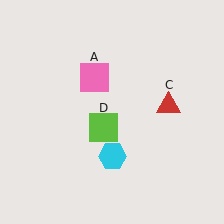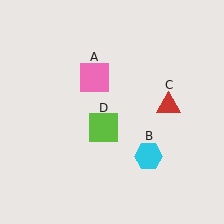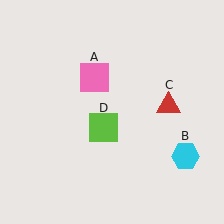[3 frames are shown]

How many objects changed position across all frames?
1 object changed position: cyan hexagon (object B).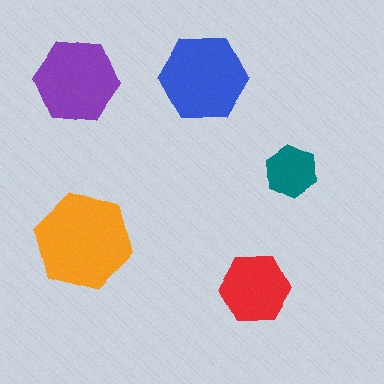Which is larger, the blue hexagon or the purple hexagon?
The blue one.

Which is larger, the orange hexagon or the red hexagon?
The orange one.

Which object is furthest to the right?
The teal hexagon is rightmost.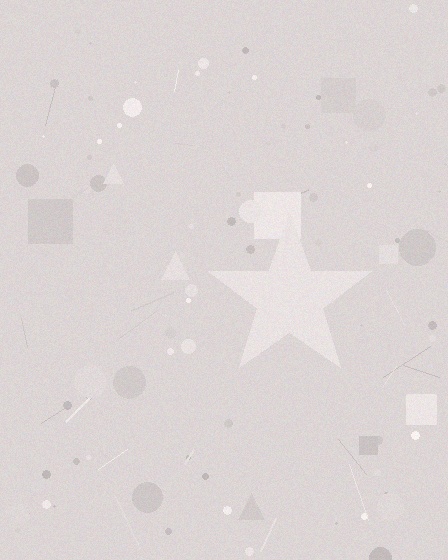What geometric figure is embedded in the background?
A star is embedded in the background.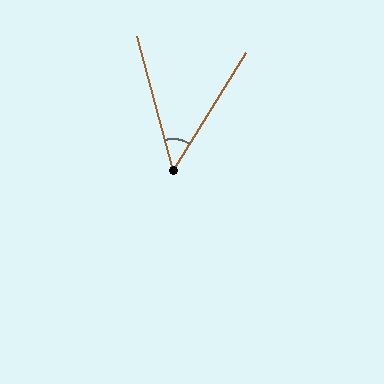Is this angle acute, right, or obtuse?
It is acute.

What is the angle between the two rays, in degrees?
Approximately 47 degrees.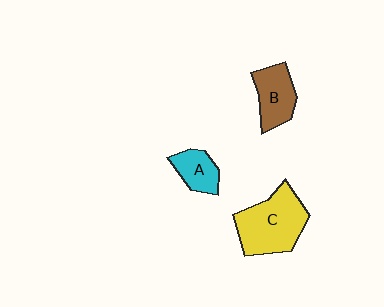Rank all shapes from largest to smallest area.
From largest to smallest: C (yellow), B (brown), A (cyan).